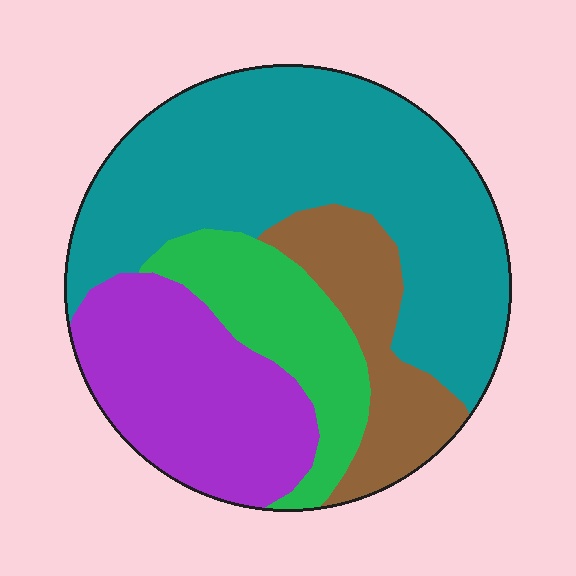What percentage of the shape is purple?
Purple takes up about one quarter (1/4) of the shape.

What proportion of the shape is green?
Green covers around 15% of the shape.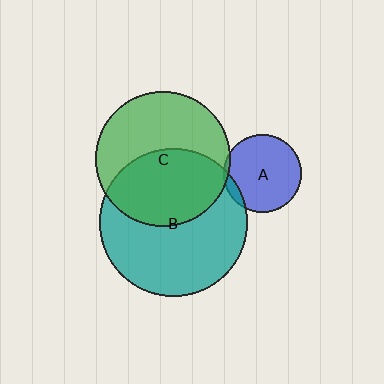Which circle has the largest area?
Circle B (teal).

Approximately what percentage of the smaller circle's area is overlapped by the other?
Approximately 50%.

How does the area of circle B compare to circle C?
Approximately 1.2 times.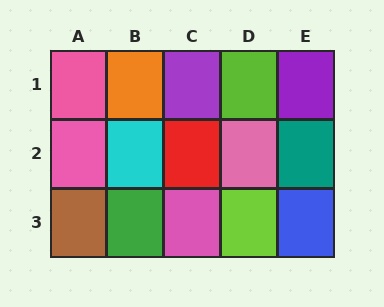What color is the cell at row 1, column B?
Orange.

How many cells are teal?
1 cell is teal.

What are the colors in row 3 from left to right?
Brown, green, pink, lime, blue.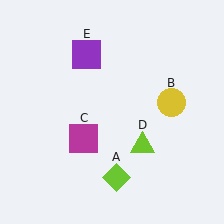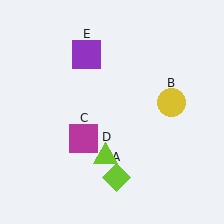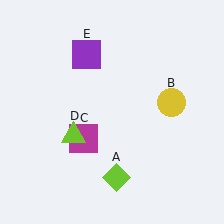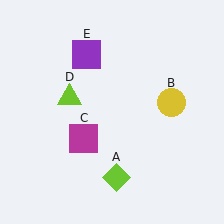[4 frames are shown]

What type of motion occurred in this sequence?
The lime triangle (object D) rotated clockwise around the center of the scene.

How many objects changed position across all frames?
1 object changed position: lime triangle (object D).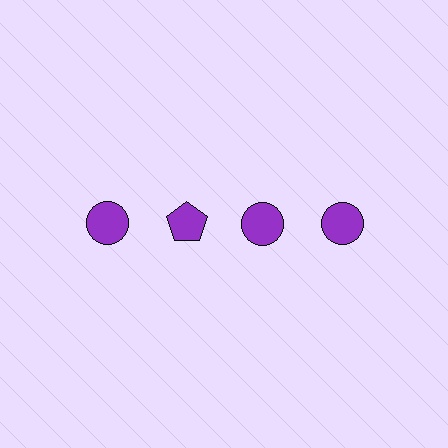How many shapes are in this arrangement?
There are 4 shapes arranged in a grid pattern.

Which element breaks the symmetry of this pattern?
The purple pentagon in the top row, second from left column breaks the symmetry. All other shapes are purple circles.